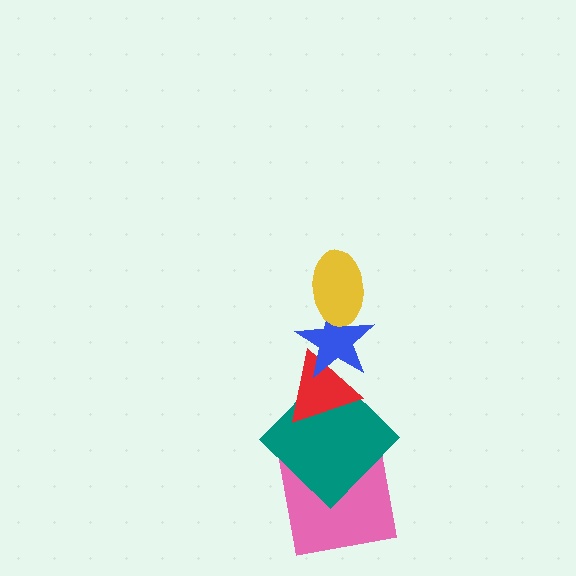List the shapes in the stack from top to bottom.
From top to bottom: the yellow ellipse, the blue star, the red triangle, the teal diamond, the pink square.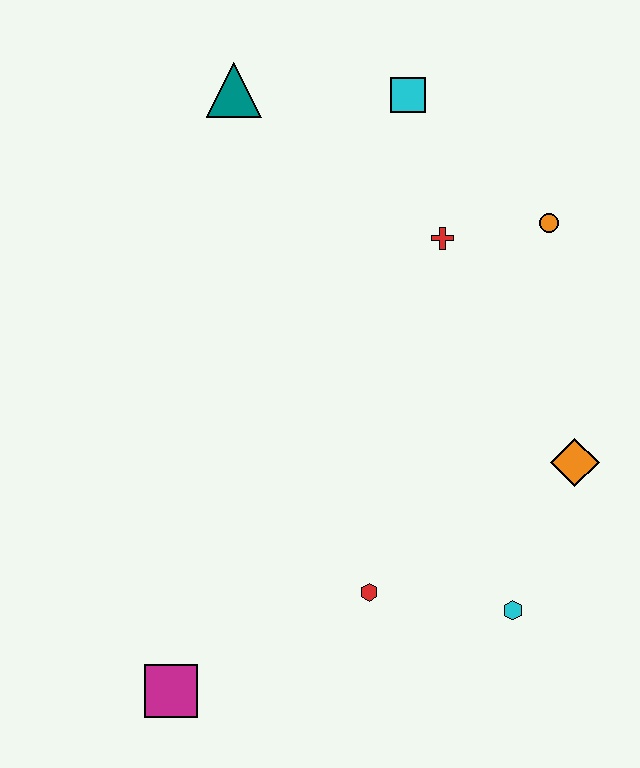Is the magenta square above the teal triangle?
No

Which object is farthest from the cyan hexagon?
The teal triangle is farthest from the cyan hexagon.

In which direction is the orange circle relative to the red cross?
The orange circle is to the right of the red cross.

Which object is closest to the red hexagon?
The cyan hexagon is closest to the red hexagon.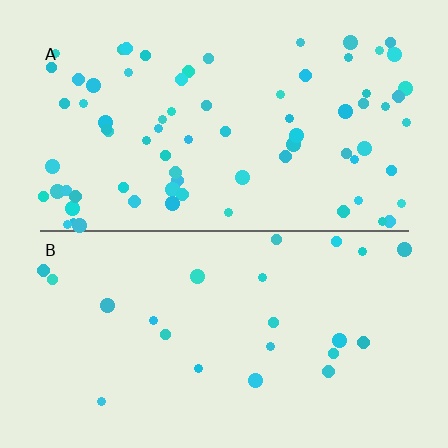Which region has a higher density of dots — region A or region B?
A (the top).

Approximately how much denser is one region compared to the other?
Approximately 3.3× — region A over region B.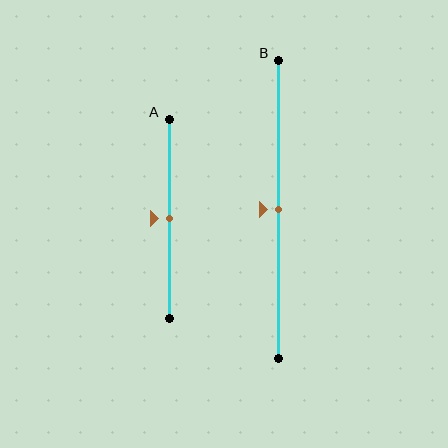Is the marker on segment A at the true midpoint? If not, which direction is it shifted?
Yes, the marker on segment A is at the true midpoint.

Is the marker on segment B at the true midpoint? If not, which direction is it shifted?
Yes, the marker on segment B is at the true midpoint.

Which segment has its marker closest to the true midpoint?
Segment A has its marker closest to the true midpoint.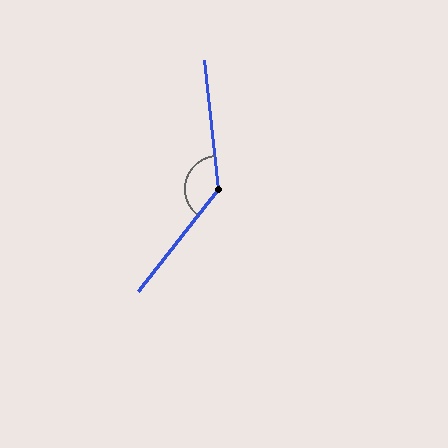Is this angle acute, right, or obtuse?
It is obtuse.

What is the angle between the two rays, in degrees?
Approximately 136 degrees.